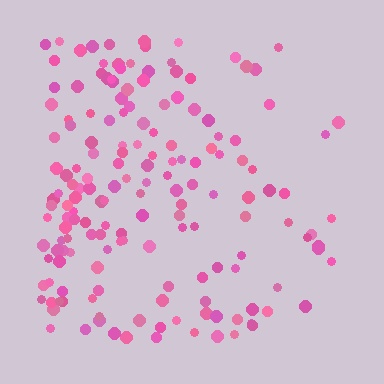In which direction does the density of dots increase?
From right to left, with the left side densest.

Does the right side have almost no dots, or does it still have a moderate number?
Still a moderate number, just noticeably fewer than the left.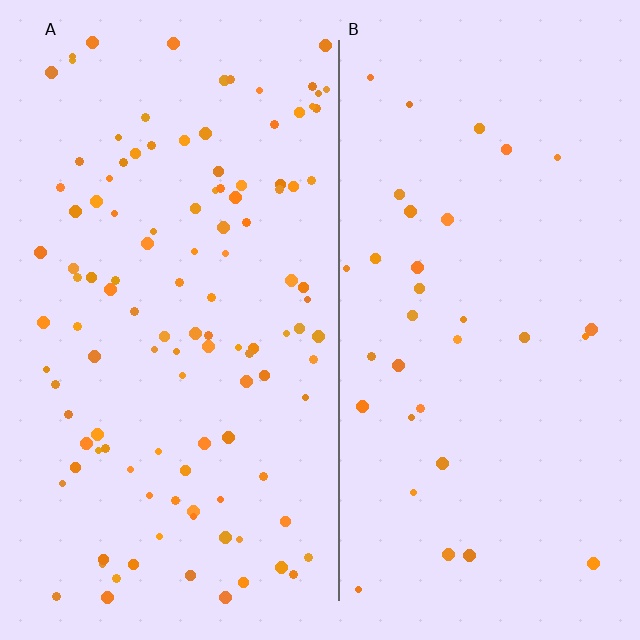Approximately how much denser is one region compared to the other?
Approximately 3.4× — region A over region B.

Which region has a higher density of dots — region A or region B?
A (the left).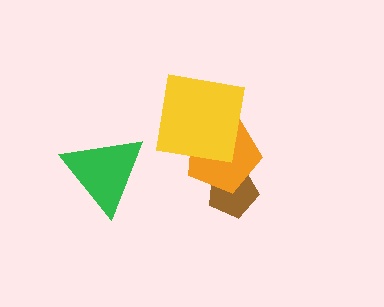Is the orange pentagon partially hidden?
Yes, it is partially covered by another shape.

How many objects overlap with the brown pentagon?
1 object overlaps with the brown pentagon.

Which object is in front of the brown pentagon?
The orange pentagon is in front of the brown pentagon.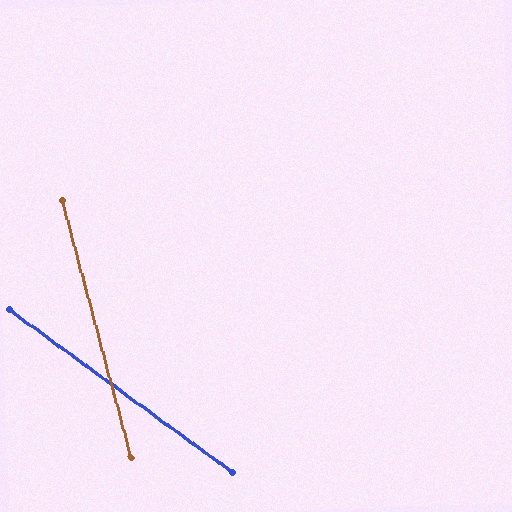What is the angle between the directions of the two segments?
Approximately 39 degrees.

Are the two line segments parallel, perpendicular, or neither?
Neither parallel nor perpendicular — they differ by about 39°.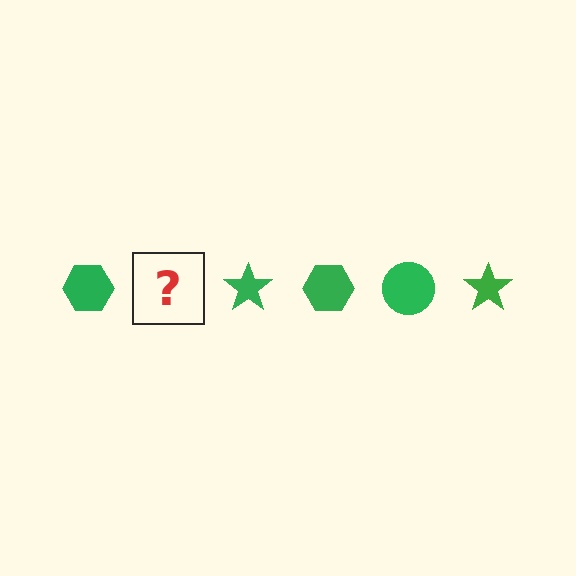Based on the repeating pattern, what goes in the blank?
The blank should be a green circle.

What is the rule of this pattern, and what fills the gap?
The rule is that the pattern cycles through hexagon, circle, star shapes in green. The gap should be filled with a green circle.